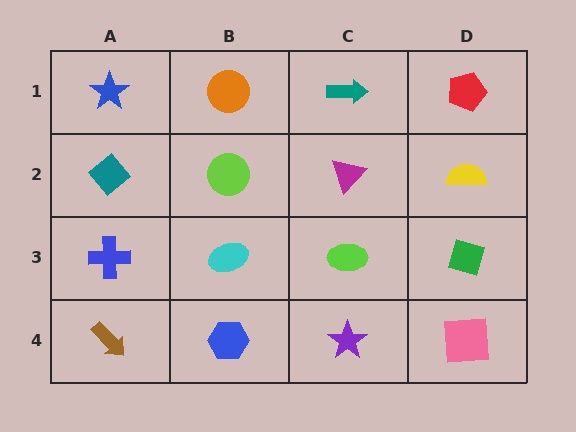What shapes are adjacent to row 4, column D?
A green diamond (row 3, column D), a purple star (row 4, column C).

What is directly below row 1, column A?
A teal diamond.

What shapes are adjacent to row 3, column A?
A teal diamond (row 2, column A), a brown arrow (row 4, column A), a cyan ellipse (row 3, column B).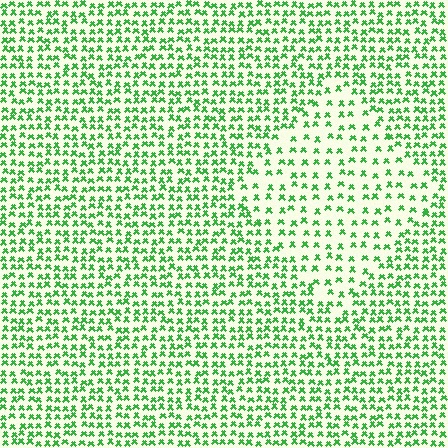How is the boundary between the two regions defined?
The boundary is defined by a change in element density (approximately 1.9x ratio). All elements are the same color, size, and shape.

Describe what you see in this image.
The image contains small green elements arranged at two different densities. A diamond-shaped region is visible where the elements are less densely packed than the surrounding area.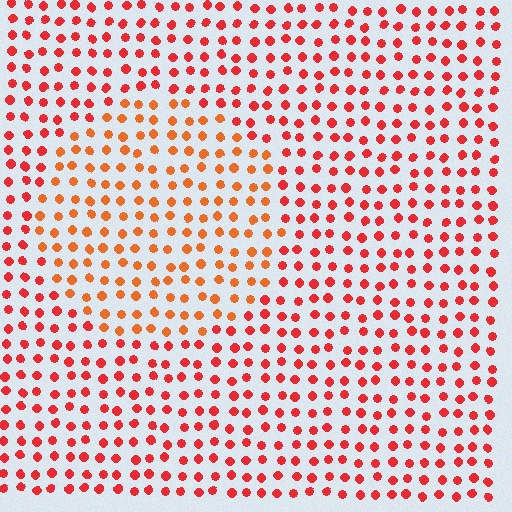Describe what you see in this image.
The image is filled with small red elements in a uniform arrangement. A circle-shaped region is visible where the elements are tinted to a slightly different hue, forming a subtle color boundary.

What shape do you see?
I see a circle.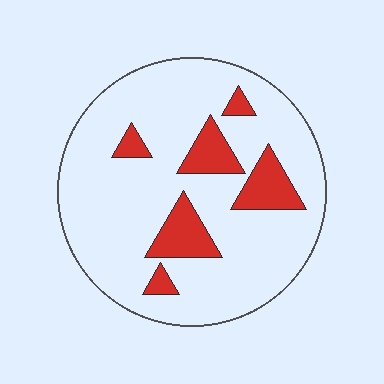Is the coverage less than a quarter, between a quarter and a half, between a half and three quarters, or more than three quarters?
Less than a quarter.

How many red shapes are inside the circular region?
6.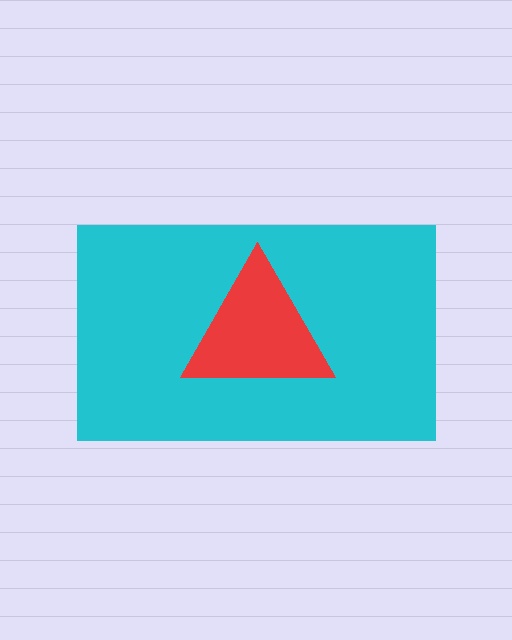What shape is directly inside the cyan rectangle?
The red triangle.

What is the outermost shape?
The cyan rectangle.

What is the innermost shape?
The red triangle.